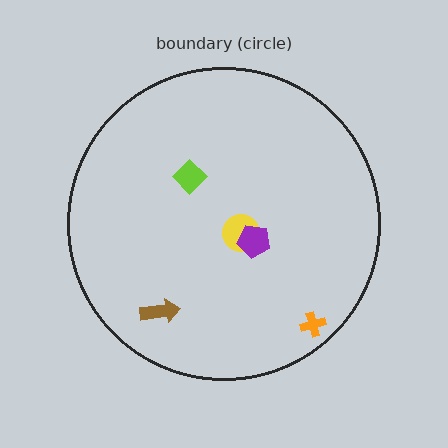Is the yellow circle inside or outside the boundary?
Inside.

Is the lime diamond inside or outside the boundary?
Inside.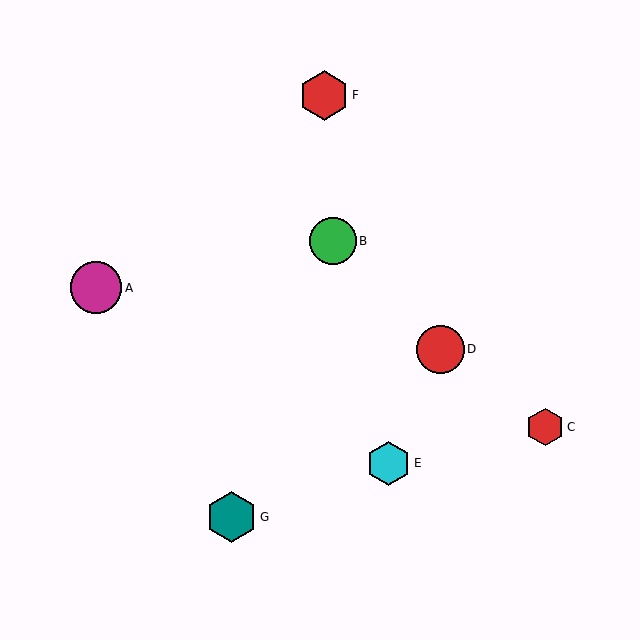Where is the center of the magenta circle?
The center of the magenta circle is at (96, 288).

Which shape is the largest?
The magenta circle (labeled A) is the largest.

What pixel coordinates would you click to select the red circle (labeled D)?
Click at (440, 349) to select the red circle D.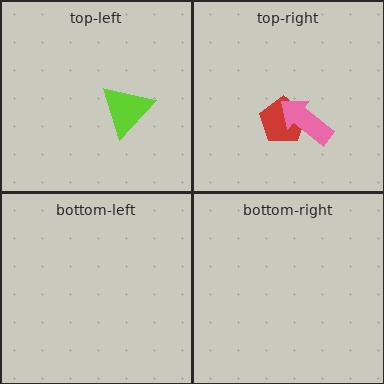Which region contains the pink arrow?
The top-right region.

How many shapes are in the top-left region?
1.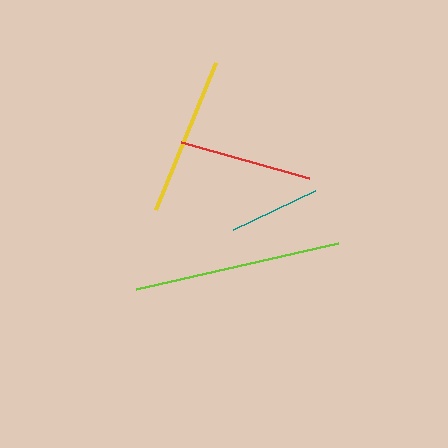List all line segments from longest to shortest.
From longest to shortest: lime, yellow, red, teal.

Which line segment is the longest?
The lime line is the longest at approximately 207 pixels.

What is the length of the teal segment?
The teal segment is approximately 91 pixels long.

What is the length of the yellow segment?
The yellow segment is approximately 160 pixels long.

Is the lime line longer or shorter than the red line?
The lime line is longer than the red line.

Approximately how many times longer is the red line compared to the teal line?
The red line is approximately 1.5 times the length of the teal line.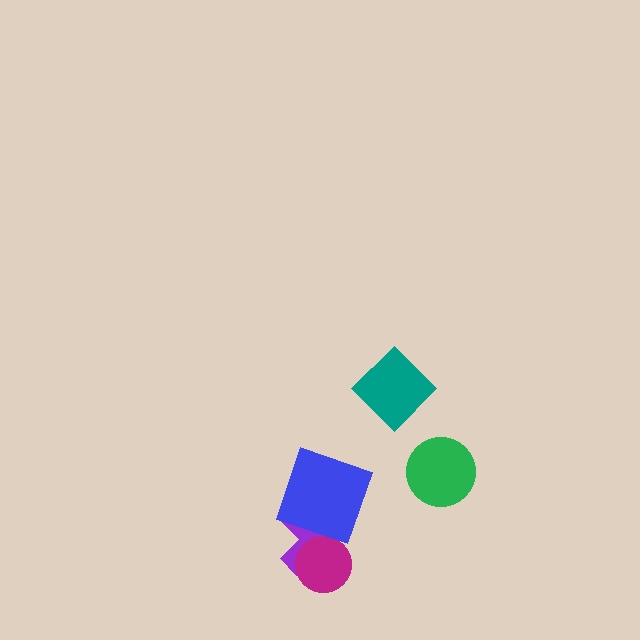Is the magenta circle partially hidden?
No, no other shape covers it.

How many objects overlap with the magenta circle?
1 object overlaps with the magenta circle.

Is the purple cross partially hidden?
Yes, it is partially covered by another shape.